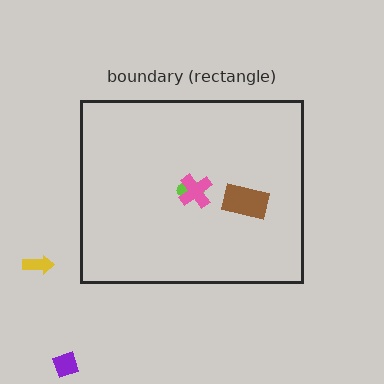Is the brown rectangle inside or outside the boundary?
Inside.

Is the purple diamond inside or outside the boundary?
Outside.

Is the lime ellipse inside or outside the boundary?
Inside.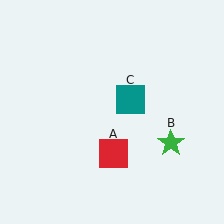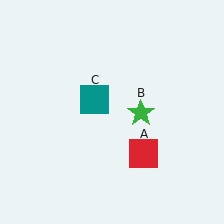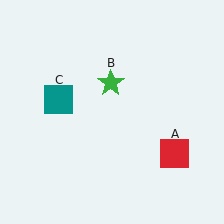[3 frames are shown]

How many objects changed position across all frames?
3 objects changed position: red square (object A), green star (object B), teal square (object C).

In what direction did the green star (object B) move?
The green star (object B) moved up and to the left.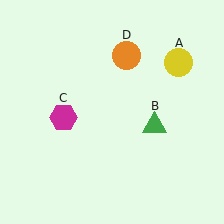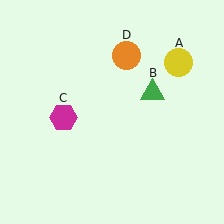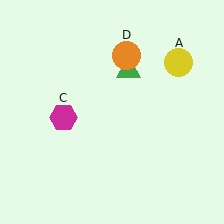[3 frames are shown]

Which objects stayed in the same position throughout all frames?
Yellow circle (object A) and magenta hexagon (object C) and orange circle (object D) remained stationary.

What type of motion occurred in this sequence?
The green triangle (object B) rotated counterclockwise around the center of the scene.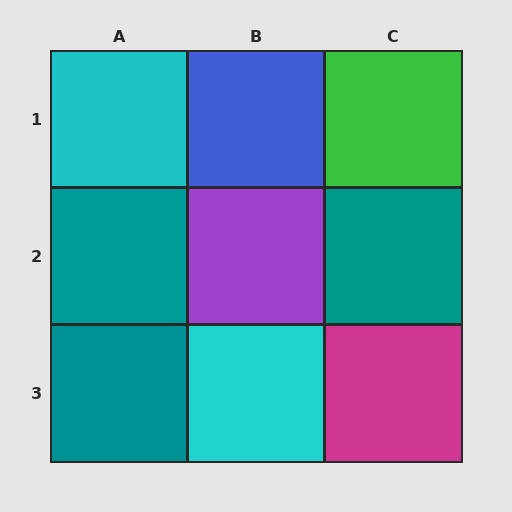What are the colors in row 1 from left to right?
Cyan, blue, green.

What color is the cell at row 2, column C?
Teal.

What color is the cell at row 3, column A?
Teal.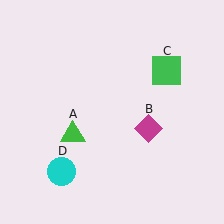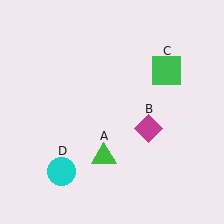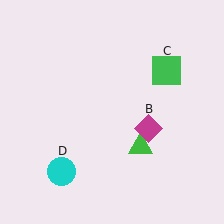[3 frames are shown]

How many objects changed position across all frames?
1 object changed position: green triangle (object A).